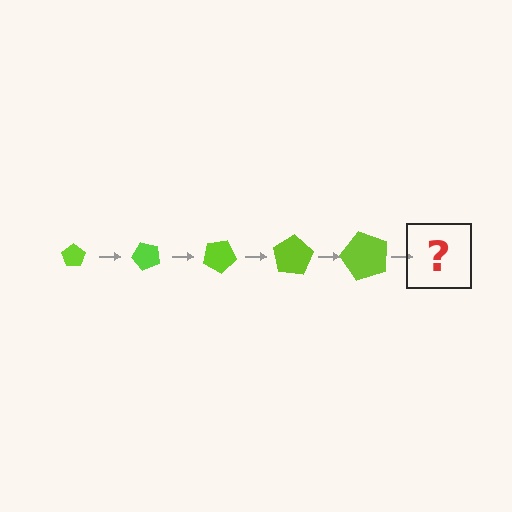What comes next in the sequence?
The next element should be a pentagon, larger than the previous one and rotated 250 degrees from the start.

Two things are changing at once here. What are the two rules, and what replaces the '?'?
The two rules are that the pentagon grows larger each step and it rotates 50 degrees each step. The '?' should be a pentagon, larger than the previous one and rotated 250 degrees from the start.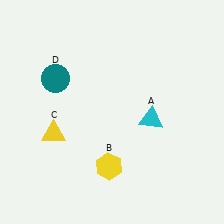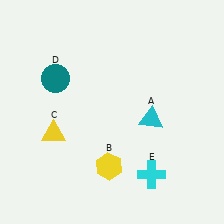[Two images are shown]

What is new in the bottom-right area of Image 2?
A cyan cross (E) was added in the bottom-right area of Image 2.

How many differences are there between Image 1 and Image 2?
There is 1 difference between the two images.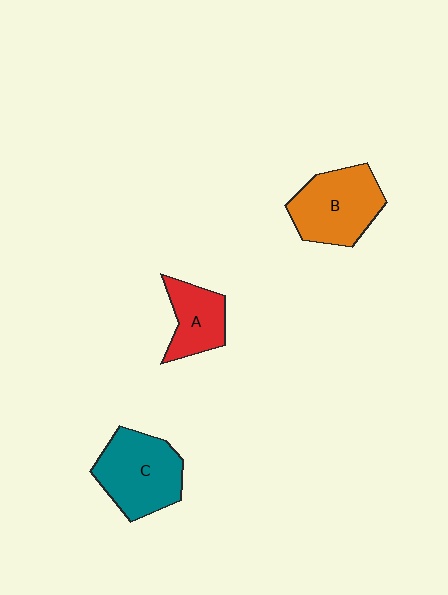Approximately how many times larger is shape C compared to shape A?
Approximately 1.6 times.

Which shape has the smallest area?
Shape A (red).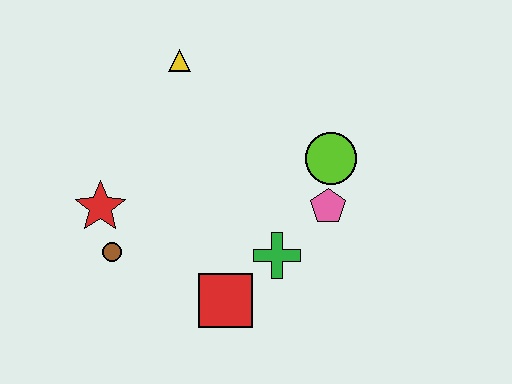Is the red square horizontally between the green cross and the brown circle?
Yes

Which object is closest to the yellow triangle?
The red star is closest to the yellow triangle.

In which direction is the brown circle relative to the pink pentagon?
The brown circle is to the left of the pink pentagon.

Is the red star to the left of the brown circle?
Yes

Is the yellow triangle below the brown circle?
No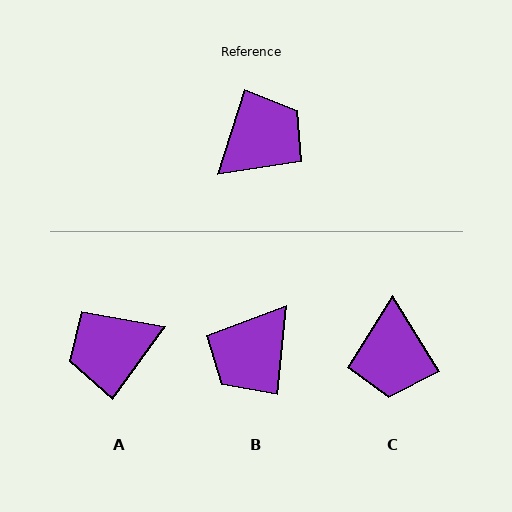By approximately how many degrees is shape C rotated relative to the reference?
Approximately 131 degrees clockwise.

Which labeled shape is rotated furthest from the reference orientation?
B, about 168 degrees away.